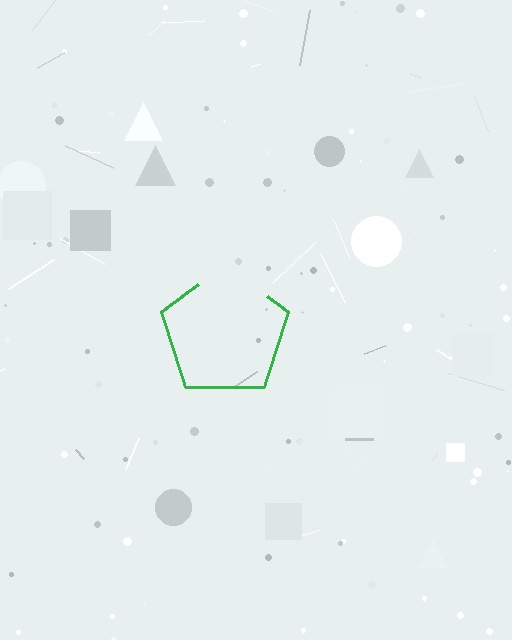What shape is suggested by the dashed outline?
The dashed outline suggests a pentagon.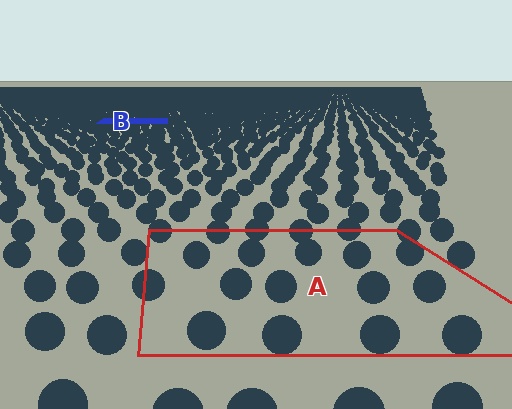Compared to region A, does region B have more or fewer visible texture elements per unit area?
Region B has more texture elements per unit area — they are packed more densely because it is farther away.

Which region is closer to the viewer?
Region A is closer. The texture elements there are larger and more spread out.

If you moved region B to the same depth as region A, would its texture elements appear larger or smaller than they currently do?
They would appear larger. At a closer depth, the same texture elements are projected at a bigger on-screen size.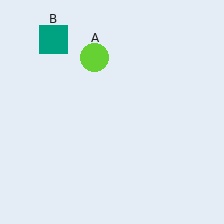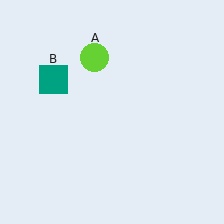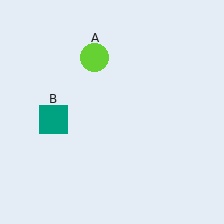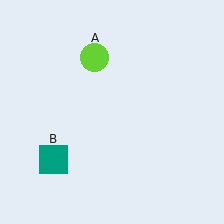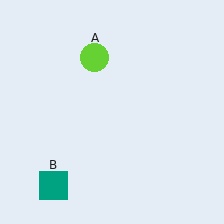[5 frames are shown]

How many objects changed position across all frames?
1 object changed position: teal square (object B).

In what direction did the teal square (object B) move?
The teal square (object B) moved down.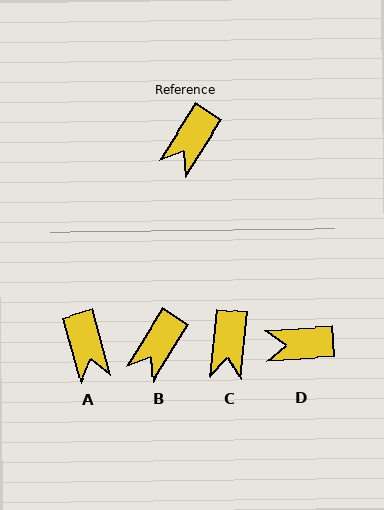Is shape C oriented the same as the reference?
No, it is off by about 27 degrees.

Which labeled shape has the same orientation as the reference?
B.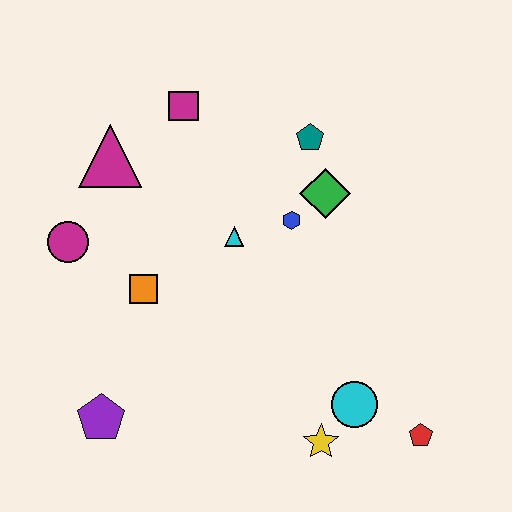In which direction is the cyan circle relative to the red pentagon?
The cyan circle is to the left of the red pentagon.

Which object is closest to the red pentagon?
The cyan circle is closest to the red pentagon.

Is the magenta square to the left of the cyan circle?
Yes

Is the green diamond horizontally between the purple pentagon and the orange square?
No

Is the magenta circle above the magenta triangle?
No